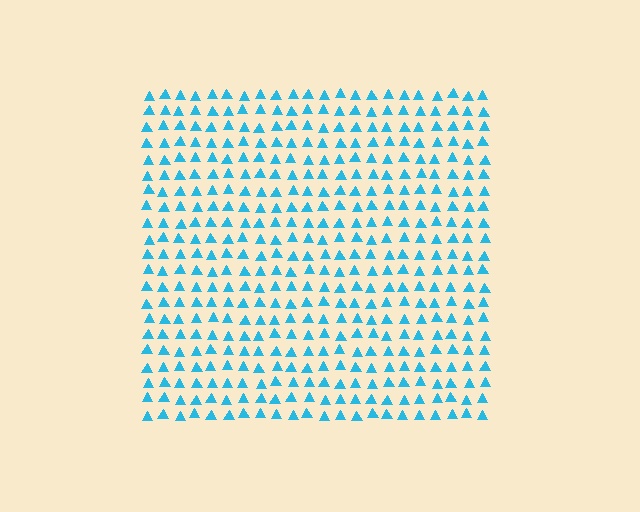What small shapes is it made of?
It is made of small triangles.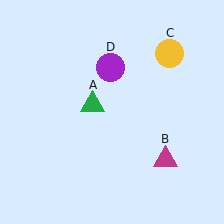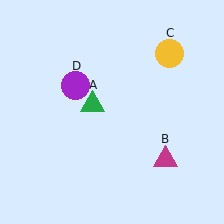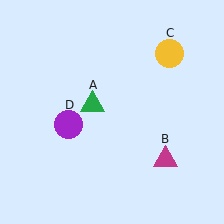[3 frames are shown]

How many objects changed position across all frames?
1 object changed position: purple circle (object D).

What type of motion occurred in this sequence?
The purple circle (object D) rotated counterclockwise around the center of the scene.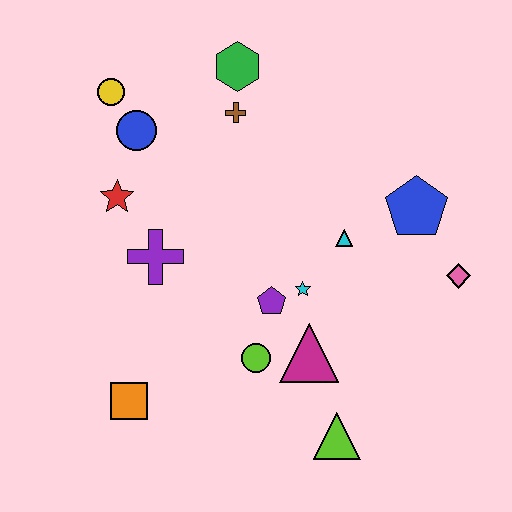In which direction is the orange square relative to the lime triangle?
The orange square is to the left of the lime triangle.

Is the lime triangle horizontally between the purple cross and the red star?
No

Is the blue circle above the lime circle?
Yes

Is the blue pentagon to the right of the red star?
Yes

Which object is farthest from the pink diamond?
The yellow circle is farthest from the pink diamond.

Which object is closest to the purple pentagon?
The cyan star is closest to the purple pentagon.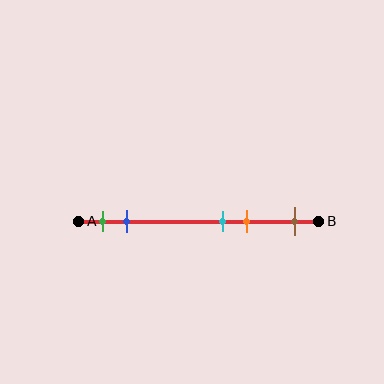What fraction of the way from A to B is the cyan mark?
The cyan mark is approximately 60% (0.6) of the way from A to B.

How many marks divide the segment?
There are 5 marks dividing the segment.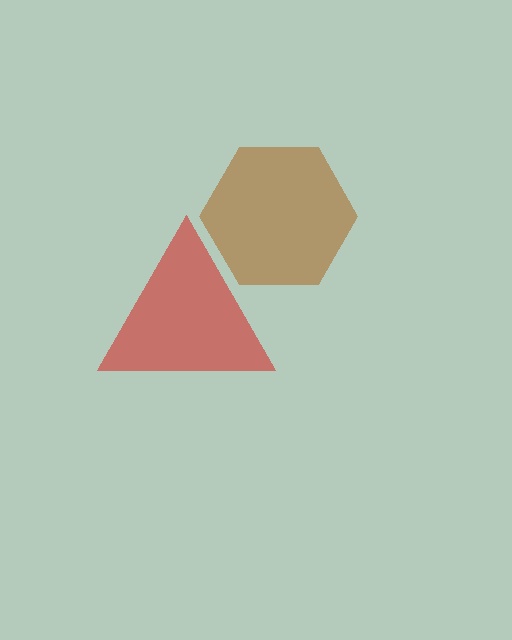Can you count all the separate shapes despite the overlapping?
Yes, there are 2 separate shapes.